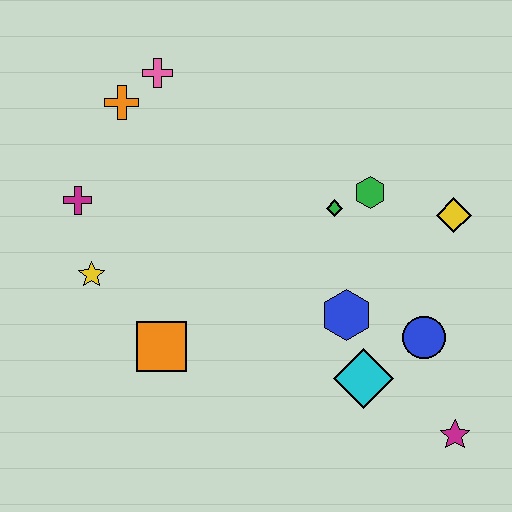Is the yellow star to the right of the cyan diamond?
No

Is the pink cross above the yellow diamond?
Yes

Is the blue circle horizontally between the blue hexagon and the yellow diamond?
Yes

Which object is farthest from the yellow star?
The magenta star is farthest from the yellow star.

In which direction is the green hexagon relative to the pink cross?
The green hexagon is to the right of the pink cross.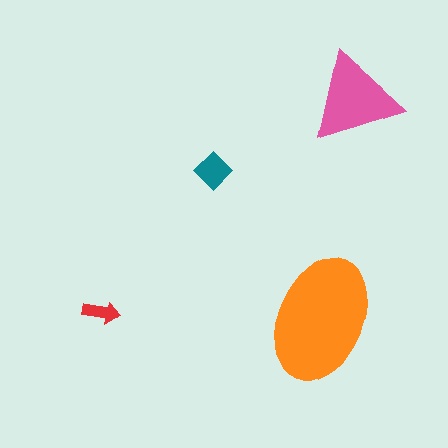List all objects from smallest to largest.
The red arrow, the teal diamond, the pink triangle, the orange ellipse.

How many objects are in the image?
There are 4 objects in the image.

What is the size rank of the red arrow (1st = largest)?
4th.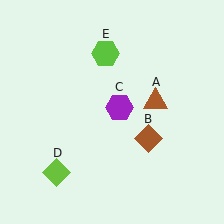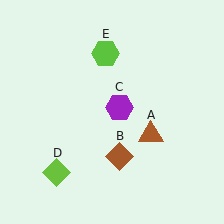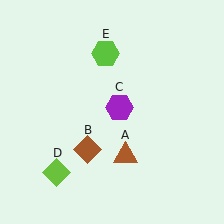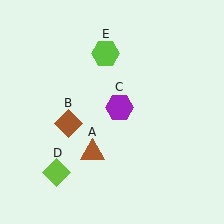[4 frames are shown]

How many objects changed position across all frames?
2 objects changed position: brown triangle (object A), brown diamond (object B).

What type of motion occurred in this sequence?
The brown triangle (object A), brown diamond (object B) rotated clockwise around the center of the scene.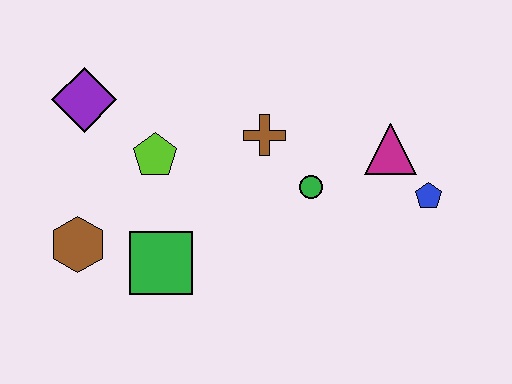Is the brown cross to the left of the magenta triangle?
Yes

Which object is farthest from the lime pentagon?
The blue pentagon is farthest from the lime pentagon.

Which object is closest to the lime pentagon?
The purple diamond is closest to the lime pentagon.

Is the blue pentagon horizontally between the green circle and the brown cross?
No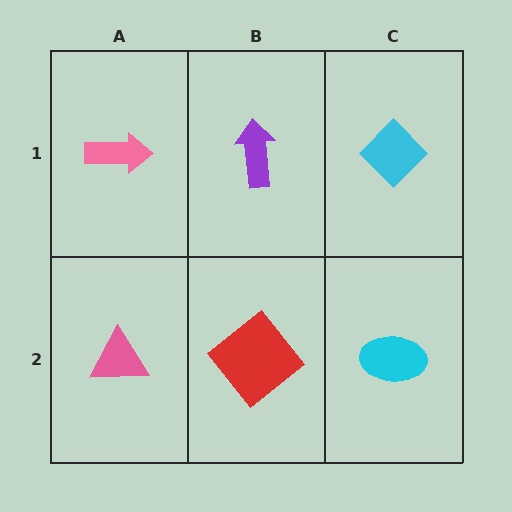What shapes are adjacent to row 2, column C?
A cyan diamond (row 1, column C), a red diamond (row 2, column B).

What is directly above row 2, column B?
A purple arrow.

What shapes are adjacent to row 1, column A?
A pink triangle (row 2, column A), a purple arrow (row 1, column B).